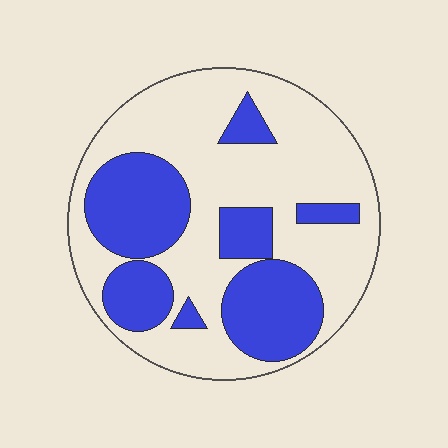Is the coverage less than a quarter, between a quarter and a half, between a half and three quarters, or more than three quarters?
Between a quarter and a half.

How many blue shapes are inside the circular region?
7.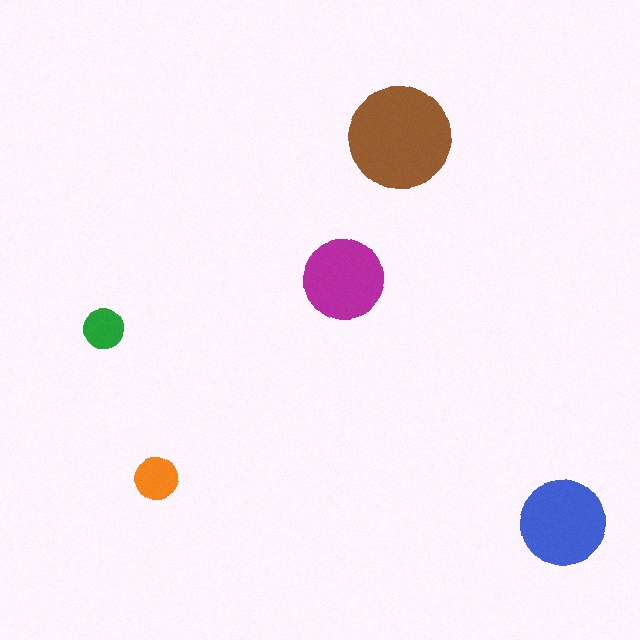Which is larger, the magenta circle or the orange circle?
The magenta one.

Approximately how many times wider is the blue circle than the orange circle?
About 2 times wider.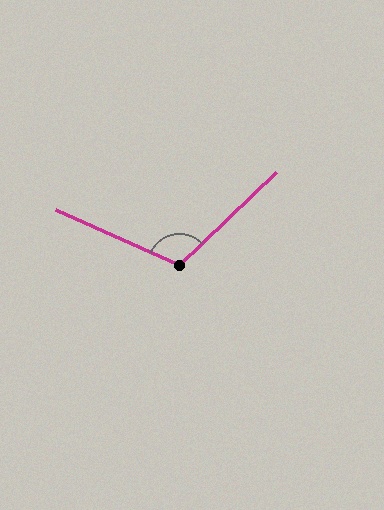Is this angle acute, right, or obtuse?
It is obtuse.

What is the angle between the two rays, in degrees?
Approximately 112 degrees.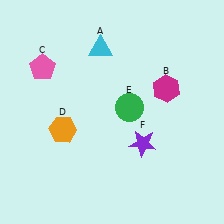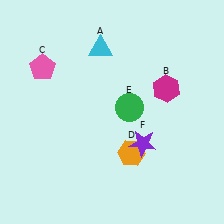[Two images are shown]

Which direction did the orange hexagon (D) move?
The orange hexagon (D) moved right.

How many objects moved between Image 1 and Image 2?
1 object moved between the two images.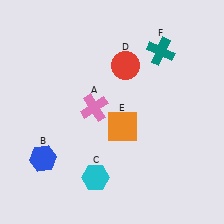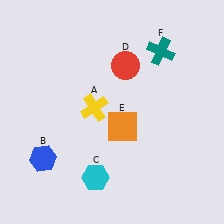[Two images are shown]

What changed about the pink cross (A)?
In Image 1, A is pink. In Image 2, it changed to yellow.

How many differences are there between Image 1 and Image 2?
There is 1 difference between the two images.